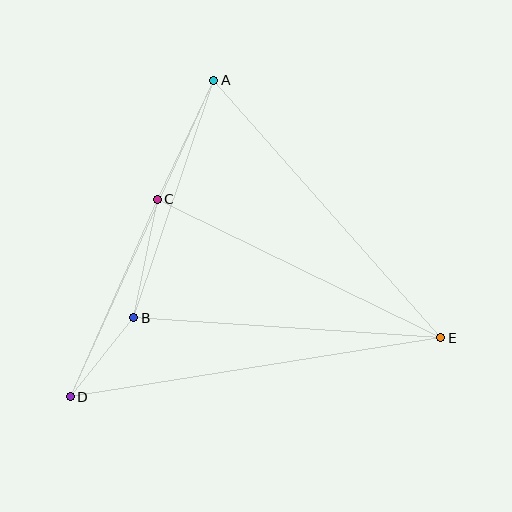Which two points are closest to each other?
Points B and D are closest to each other.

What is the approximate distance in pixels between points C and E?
The distance between C and E is approximately 316 pixels.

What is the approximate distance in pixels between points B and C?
The distance between B and C is approximately 121 pixels.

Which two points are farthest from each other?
Points D and E are farthest from each other.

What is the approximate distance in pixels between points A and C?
The distance between A and C is approximately 132 pixels.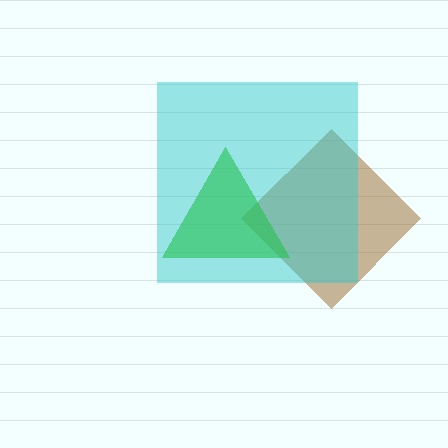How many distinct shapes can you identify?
There are 3 distinct shapes: a brown diamond, a cyan square, a green triangle.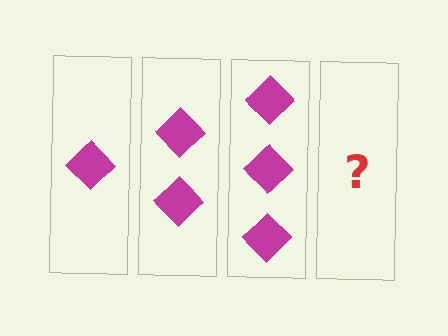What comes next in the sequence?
The next element should be 4 diamonds.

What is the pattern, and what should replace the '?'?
The pattern is that each step adds one more diamond. The '?' should be 4 diamonds.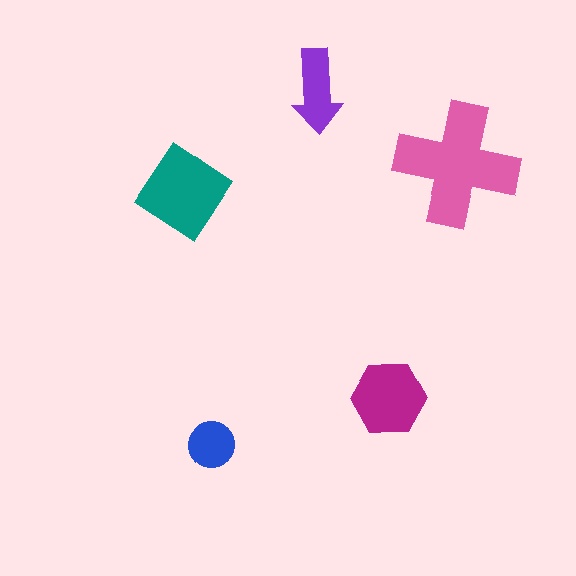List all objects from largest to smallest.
The pink cross, the teal diamond, the magenta hexagon, the purple arrow, the blue circle.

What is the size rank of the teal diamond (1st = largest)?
2nd.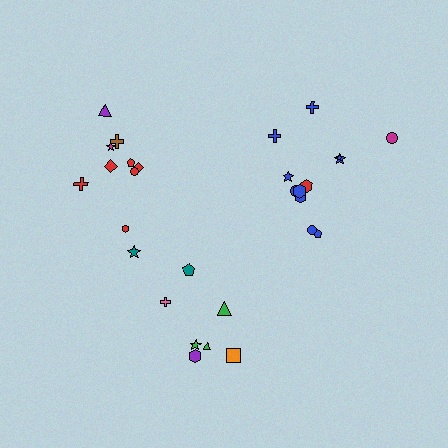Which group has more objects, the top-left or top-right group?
The top-right group.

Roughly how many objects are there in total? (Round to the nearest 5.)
Roughly 30 objects in total.